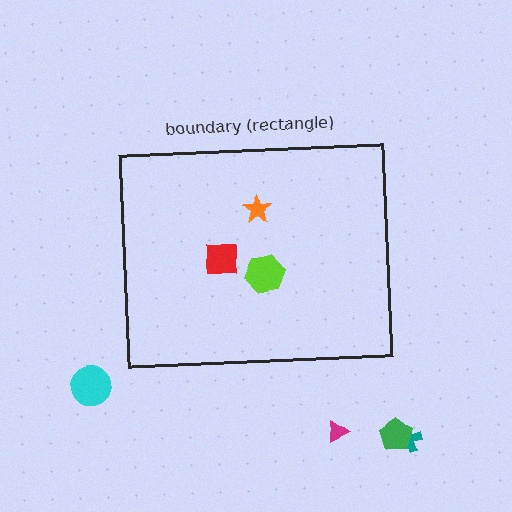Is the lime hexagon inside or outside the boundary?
Inside.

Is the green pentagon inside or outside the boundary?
Outside.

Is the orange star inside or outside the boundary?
Inside.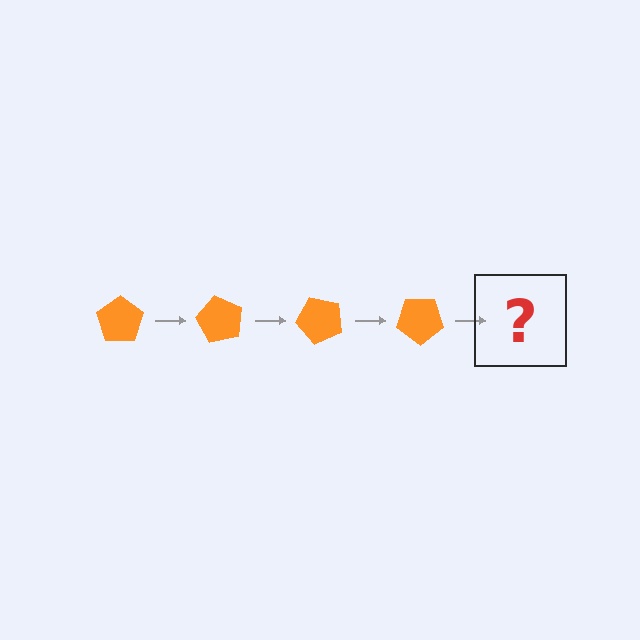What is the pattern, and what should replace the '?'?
The pattern is that the pentagon rotates 60 degrees each step. The '?' should be an orange pentagon rotated 240 degrees.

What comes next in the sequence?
The next element should be an orange pentagon rotated 240 degrees.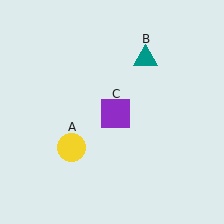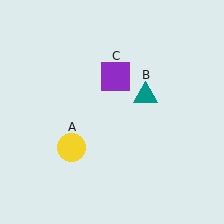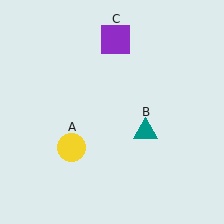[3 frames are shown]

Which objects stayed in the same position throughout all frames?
Yellow circle (object A) remained stationary.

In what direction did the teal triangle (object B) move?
The teal triangle (object B) moved down.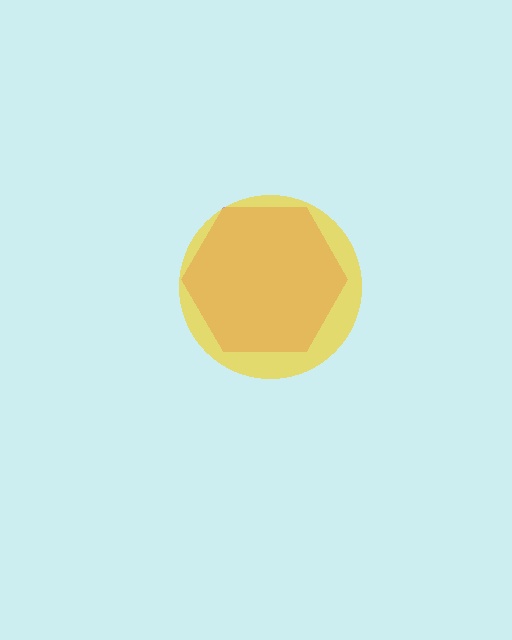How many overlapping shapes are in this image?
There are 2 overlapping shapes in the image.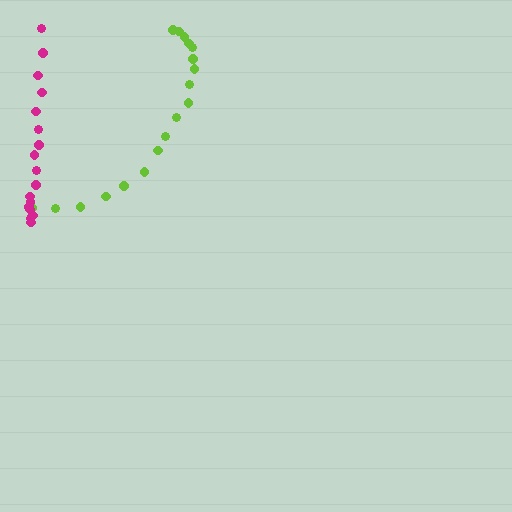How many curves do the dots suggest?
There are 2 distinct paths.